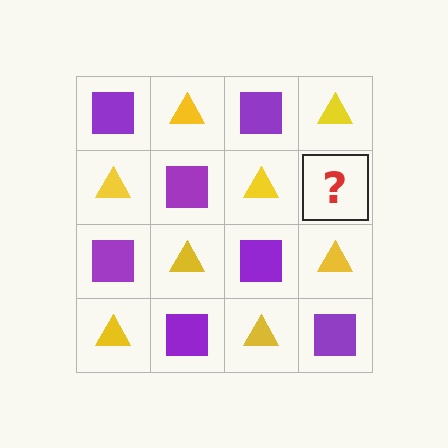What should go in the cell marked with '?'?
The missing cell should contain a purple square.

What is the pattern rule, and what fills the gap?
The rule is that it alternates purple square and yellow triangle in a checkerboard pattern. The gap should be filled with a purple square.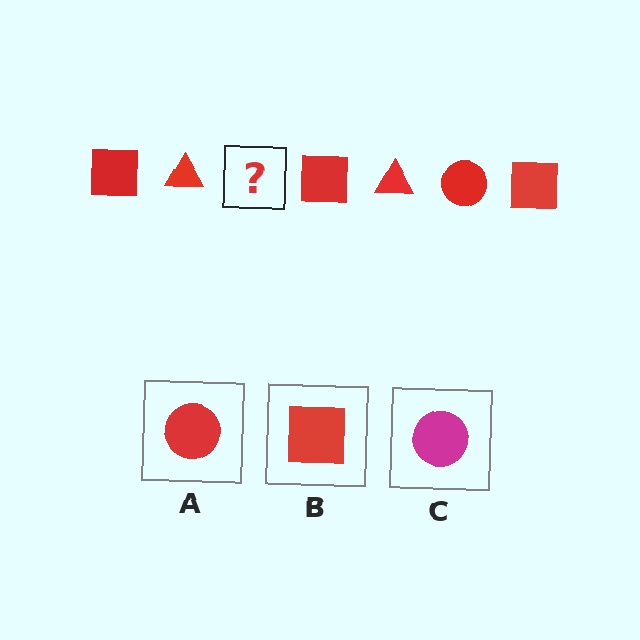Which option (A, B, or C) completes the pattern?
A.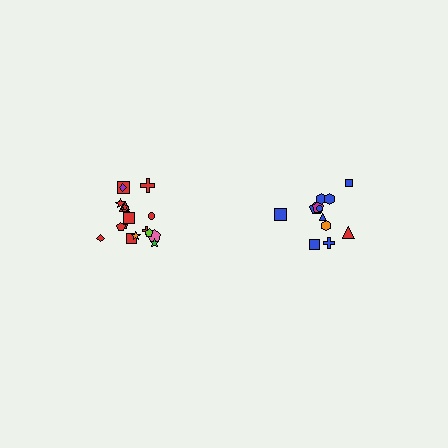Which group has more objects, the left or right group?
The left group.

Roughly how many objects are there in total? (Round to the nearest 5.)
Roughly 30 objects in total.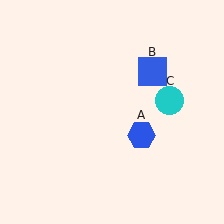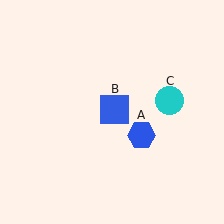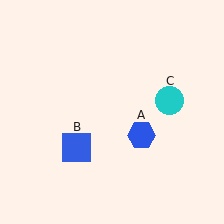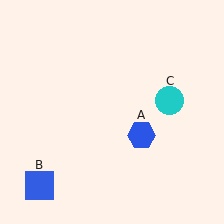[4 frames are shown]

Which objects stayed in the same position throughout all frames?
Blue hexagon (object A) and cyan circle (object C) remained stationary.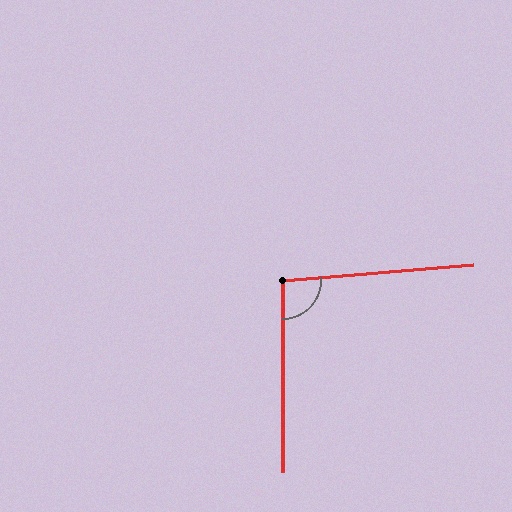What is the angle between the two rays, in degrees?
Approximately 95 degrees.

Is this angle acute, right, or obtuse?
It is approximately a right angle.